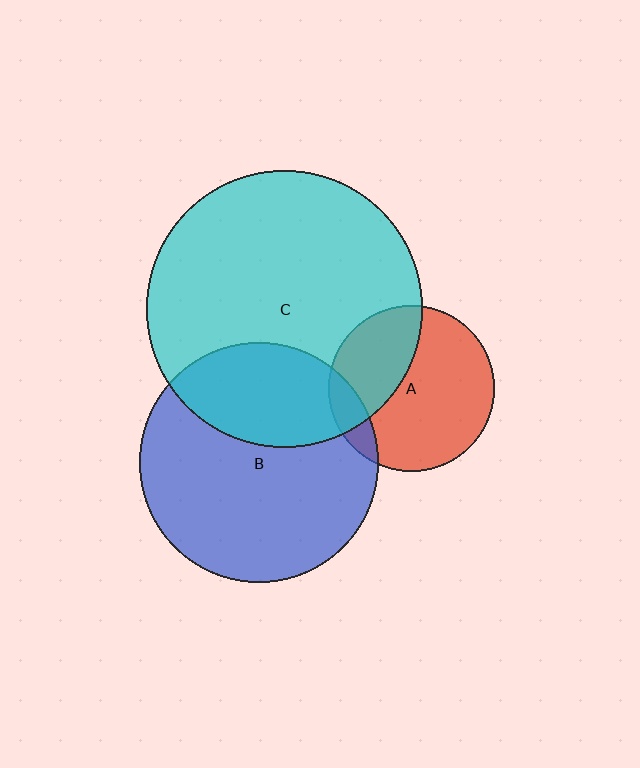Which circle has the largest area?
Circle C (cyan).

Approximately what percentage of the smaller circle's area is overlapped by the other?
Approximately 10%.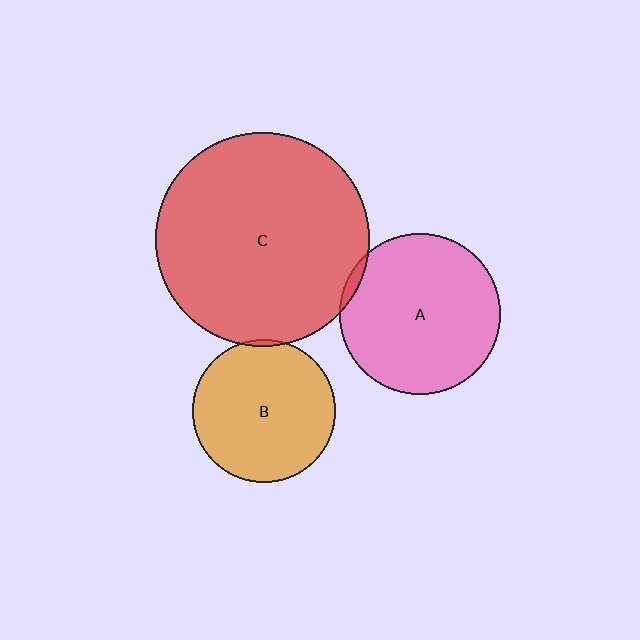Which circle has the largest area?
Circle C (red).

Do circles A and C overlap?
Yes.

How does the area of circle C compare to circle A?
Approximately 1.8 times.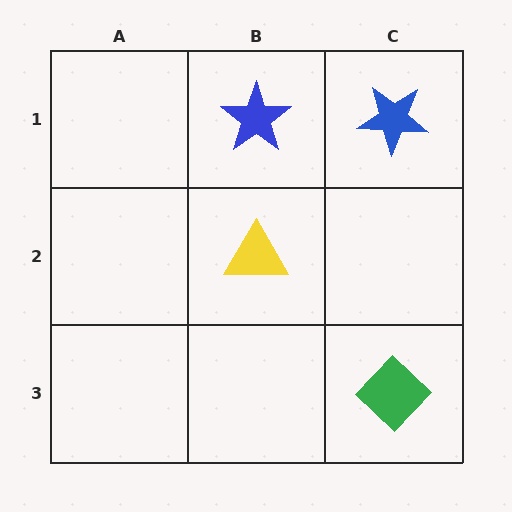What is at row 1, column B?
A blue star.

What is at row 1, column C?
A blue star.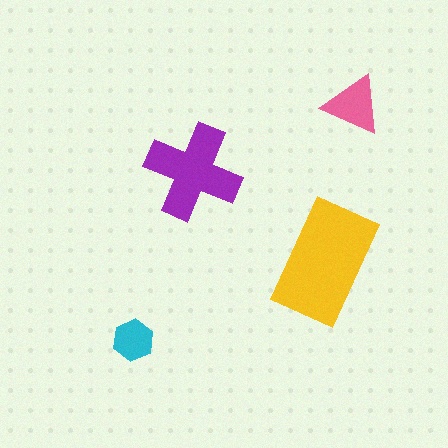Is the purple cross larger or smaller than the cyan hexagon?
Larger.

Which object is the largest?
The yellow rectangle.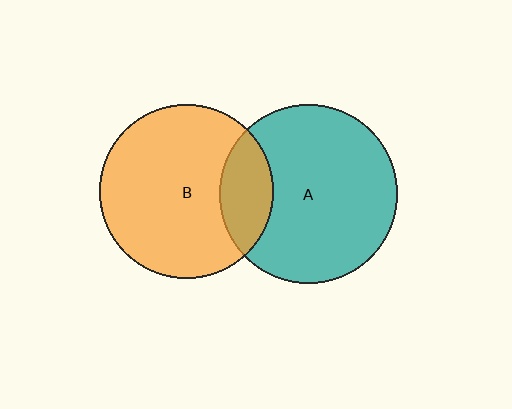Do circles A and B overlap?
Yes.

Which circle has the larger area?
Circle A (teal).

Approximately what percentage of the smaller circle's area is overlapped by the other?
Approximately 20%.